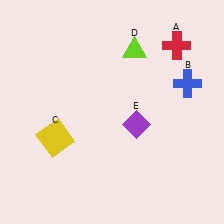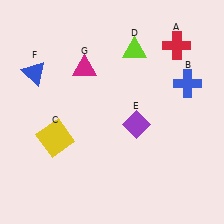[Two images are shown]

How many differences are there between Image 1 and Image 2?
There are 2 differences between the two images.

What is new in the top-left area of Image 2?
A blue triangle (F) was added in the top-left area of Image 2.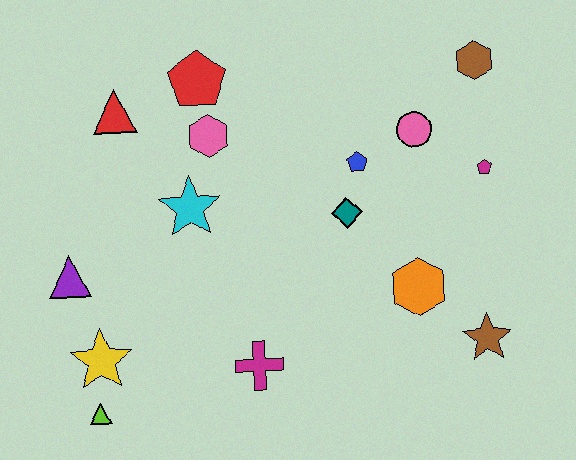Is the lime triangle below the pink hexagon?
Yes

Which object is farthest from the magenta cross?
The brown hexagon is farthest from the magenta cross.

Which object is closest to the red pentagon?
The pink hexagon is closest to the red pentagon.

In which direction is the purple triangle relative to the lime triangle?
The purple triangle is above the lime triangle.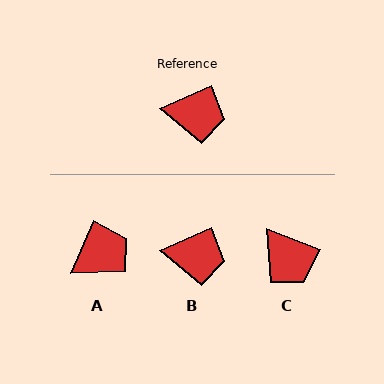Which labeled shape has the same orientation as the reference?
B.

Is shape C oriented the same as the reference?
No, it is off by about 47 degrees.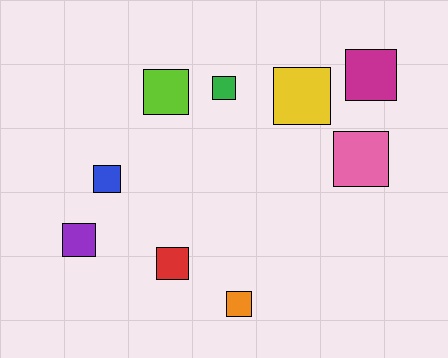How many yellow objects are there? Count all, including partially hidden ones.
There is 1 yellow object.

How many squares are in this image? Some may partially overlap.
There are 9 squares.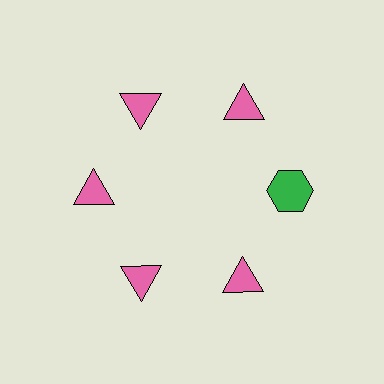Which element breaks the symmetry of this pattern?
The green hexagon at roughly the 3 o'clock position breaks the symmetry. All other shapes are pink triangles.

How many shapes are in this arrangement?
There are 6 shapes arranged in a ring pattern.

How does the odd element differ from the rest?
It differs in both color (green instead of pink) and shape (hexagon instead of triangle).